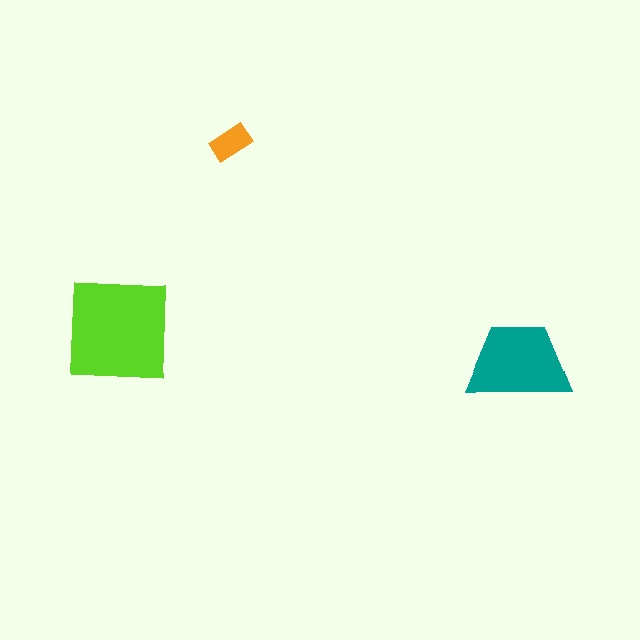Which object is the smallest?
The orange rectangle.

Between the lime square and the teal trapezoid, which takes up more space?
The lime square.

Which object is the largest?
The lime square.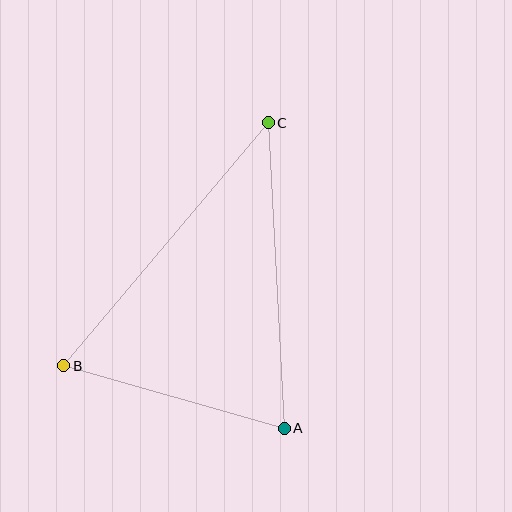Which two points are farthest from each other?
Points B and C are farthest from each other.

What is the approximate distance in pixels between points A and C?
The distance between A and C is approximately 306 pixels.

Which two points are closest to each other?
Points A and B are closest to each other.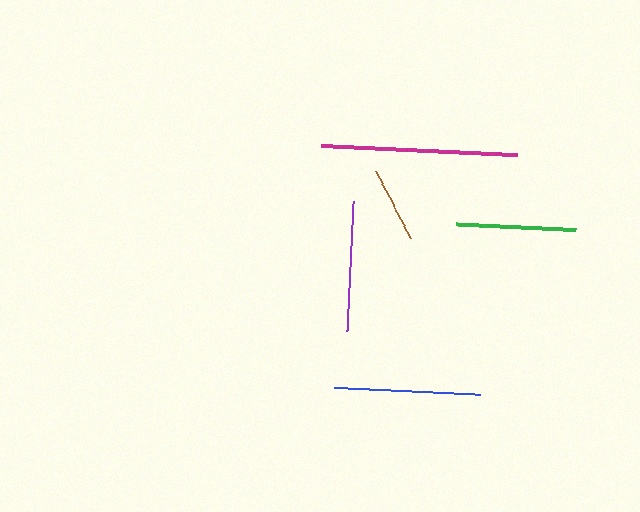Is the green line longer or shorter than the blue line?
The blue line is longer than the green line.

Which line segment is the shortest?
The brown line is the shortest at approximately 75 pixels.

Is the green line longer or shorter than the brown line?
The green line is longer than the brown line.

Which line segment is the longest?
The magenta line is the longest at approximately 196 pixels.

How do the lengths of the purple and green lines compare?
The purple and green lines are approximately the same length.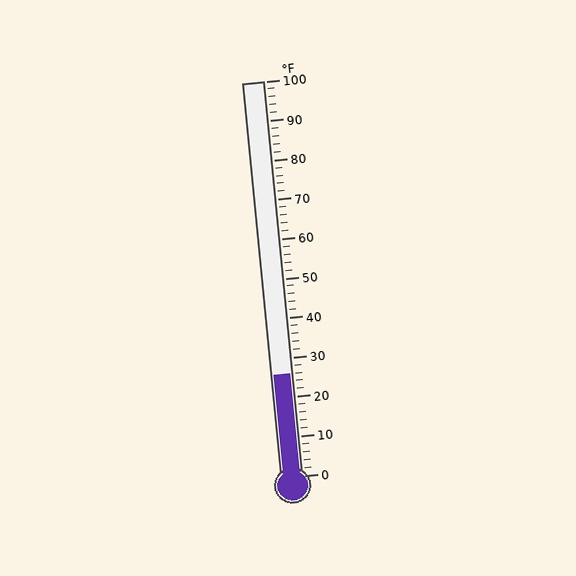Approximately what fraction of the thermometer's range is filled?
The thermometer is filled to approximately 25% of its range.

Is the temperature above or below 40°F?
The temperature is below 40°F.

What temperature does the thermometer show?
The thermometer shows approximately 26°F.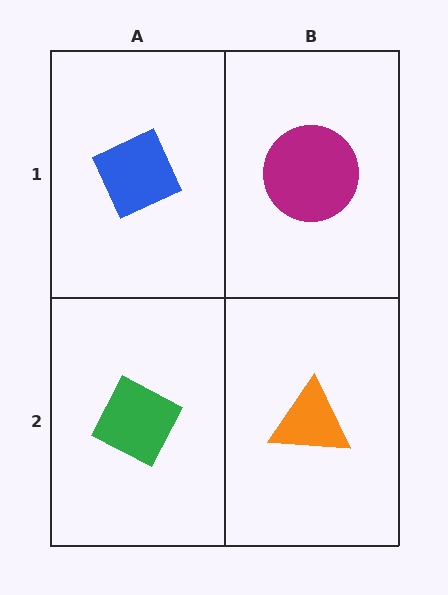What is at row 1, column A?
A blue diamond.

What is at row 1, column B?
A magenta circle.